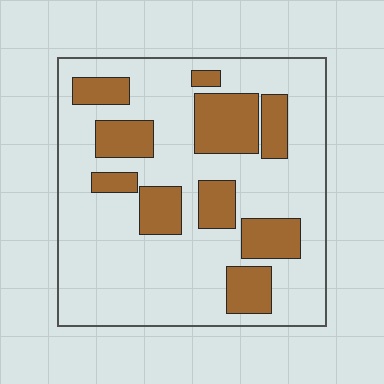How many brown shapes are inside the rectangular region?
10.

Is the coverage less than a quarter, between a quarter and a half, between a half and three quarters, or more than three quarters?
Between a quarter and a half.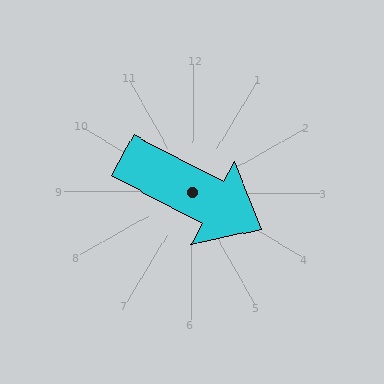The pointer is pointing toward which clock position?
Roughly 4 o'clock.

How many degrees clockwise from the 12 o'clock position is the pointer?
Approximately 117 degrees.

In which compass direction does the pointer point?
Southeast.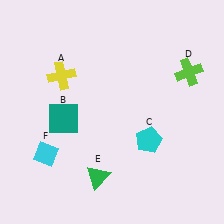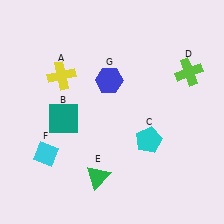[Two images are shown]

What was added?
A blue hexagon (G) was added in Image 2.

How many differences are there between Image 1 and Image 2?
There is 1 difference between the two images.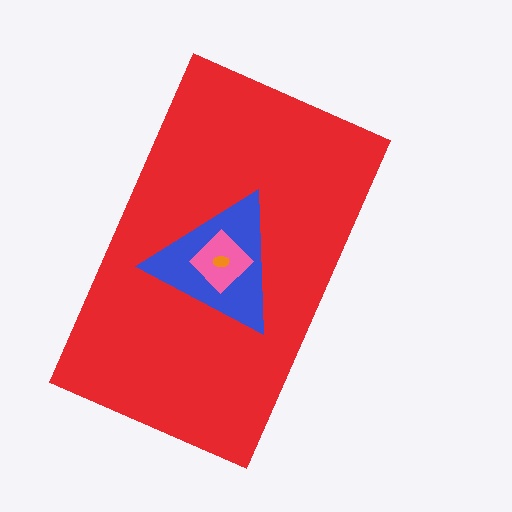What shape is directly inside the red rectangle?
The blue triangle.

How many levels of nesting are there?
4.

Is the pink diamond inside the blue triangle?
Yes.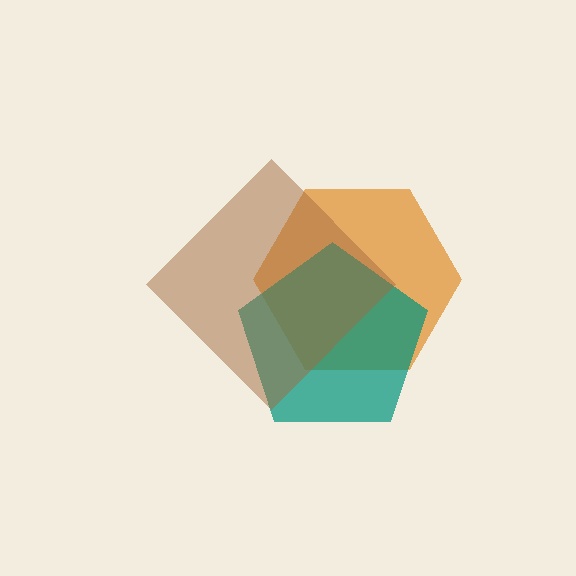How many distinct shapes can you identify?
There are 3 distinct shapes: an orange hexagon, a teal pentagon, a brown diamond.